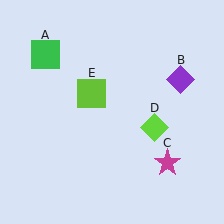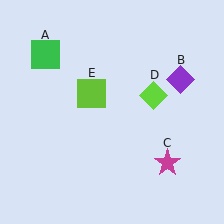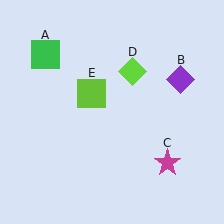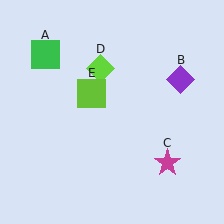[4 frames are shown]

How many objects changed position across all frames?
1 object changed position: lime diamond (object D).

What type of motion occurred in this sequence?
The lime diamond (object D) rotated counterclockwise around the center of the scene.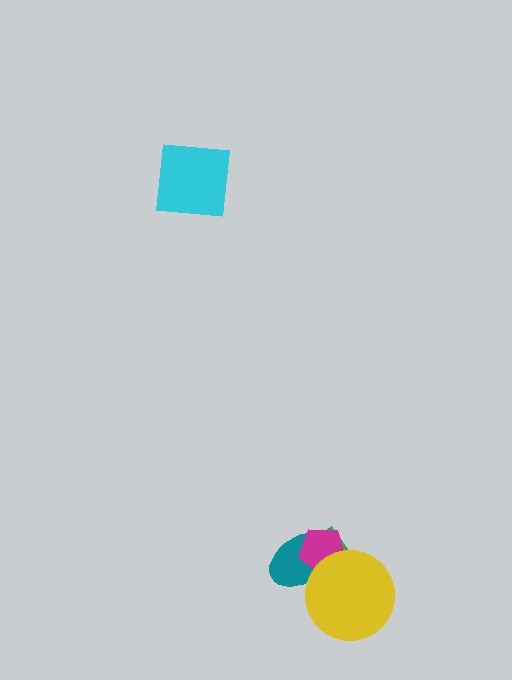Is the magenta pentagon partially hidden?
Yes, it is partially covered by another shape.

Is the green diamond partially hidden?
Yes, it is partially covered by another shape.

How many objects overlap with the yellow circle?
3 objects overlap with the yellow circle.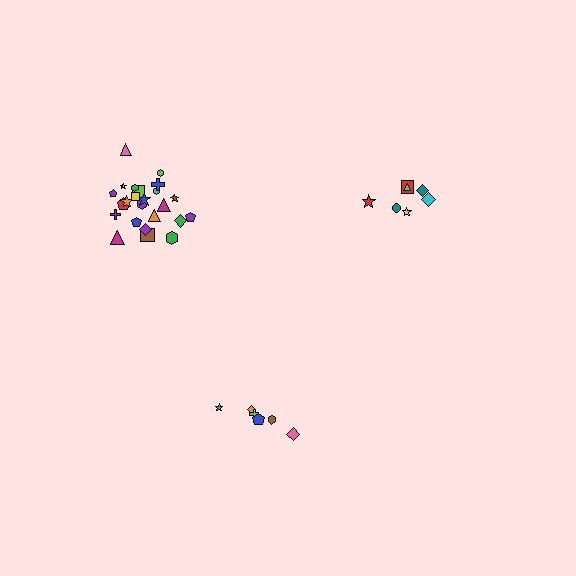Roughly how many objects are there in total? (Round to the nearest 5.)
Roughly 40 objects in total.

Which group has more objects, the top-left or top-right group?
The top-left group.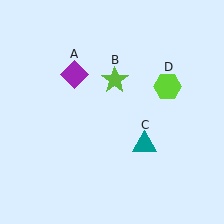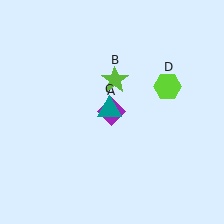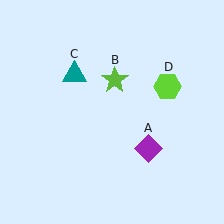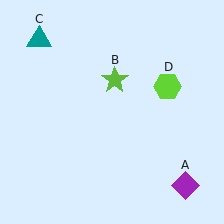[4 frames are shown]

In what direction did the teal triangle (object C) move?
The teal triangle (object C) moved up and to the left.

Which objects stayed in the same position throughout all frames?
Lime star (object B) and lime hexagon (object D) remained stationary.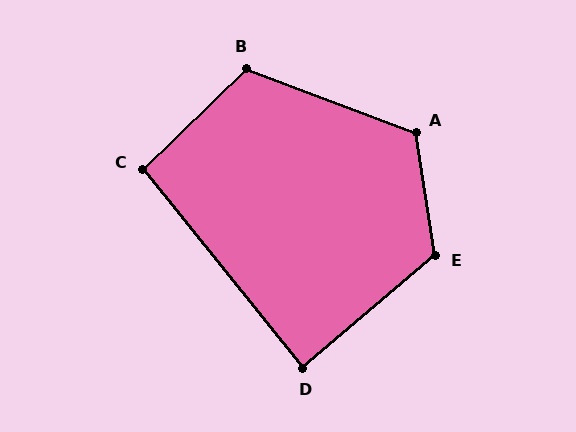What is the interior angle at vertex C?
Approximately 95 degrees (obtuse).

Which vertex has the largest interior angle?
E, at approximately 121 degrees.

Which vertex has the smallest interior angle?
D, at approximately 89 degrees.